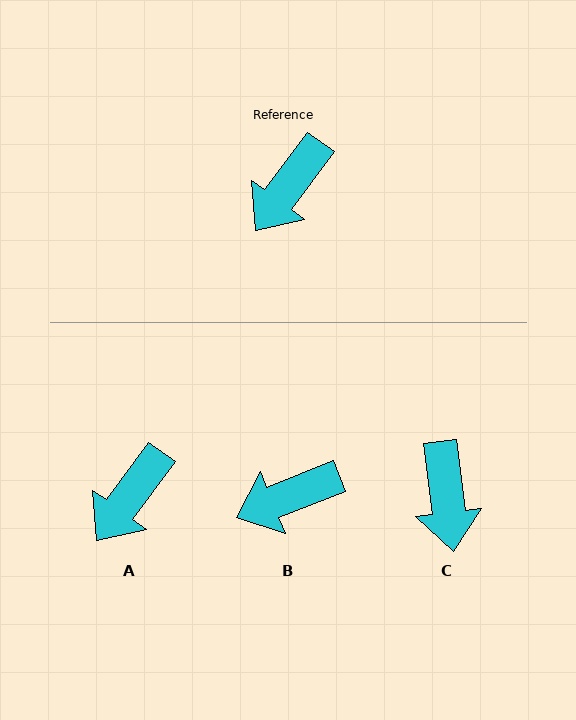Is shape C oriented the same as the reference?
No, it is off by about 43 degrees.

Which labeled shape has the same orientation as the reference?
A.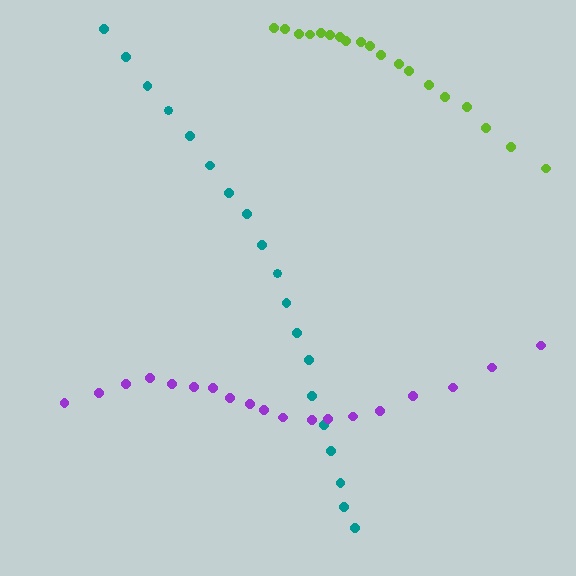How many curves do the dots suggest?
There are 3 distinct paths.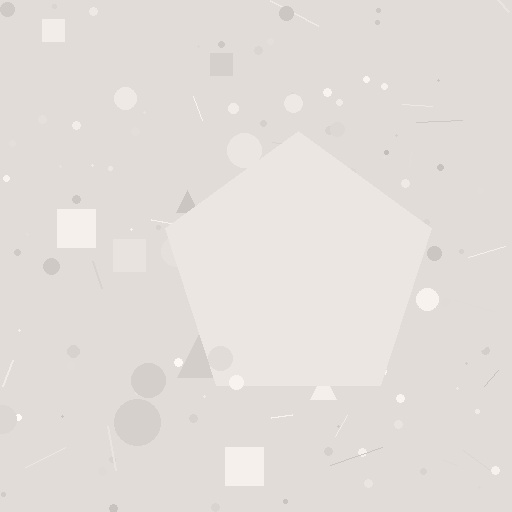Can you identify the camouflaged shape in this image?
The camouflaged shape is a pentagon.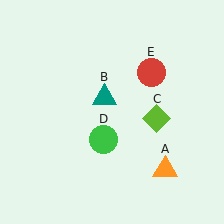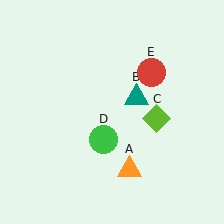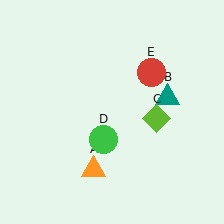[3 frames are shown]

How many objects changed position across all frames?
2 objects changed position: orange triangle (object A), teal triangle (object B).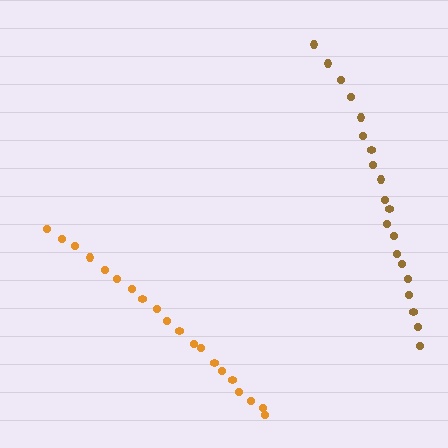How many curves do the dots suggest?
There are 2 distinct paths.